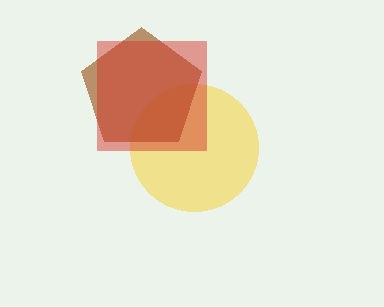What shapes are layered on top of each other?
The layered shapes are: a yellow circle, a brown pentagon, a red square.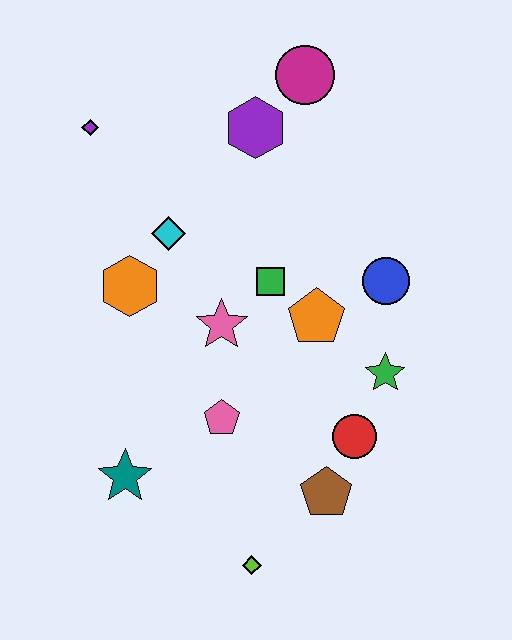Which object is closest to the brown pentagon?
The red circle is closest to the brown pentagon.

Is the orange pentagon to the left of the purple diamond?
No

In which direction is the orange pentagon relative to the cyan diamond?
The orange pentagon is to the right of the cyan diamond.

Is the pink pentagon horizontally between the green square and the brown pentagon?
No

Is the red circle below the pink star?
Yes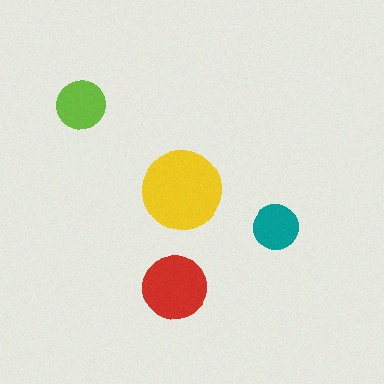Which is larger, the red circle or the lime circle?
The red one.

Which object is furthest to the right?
The teal circle is rightmost.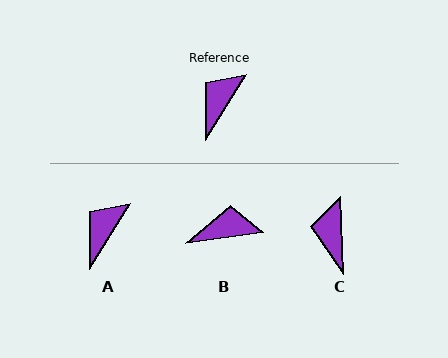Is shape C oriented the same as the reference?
No, it is off by about 34 degrees.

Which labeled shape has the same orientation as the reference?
A.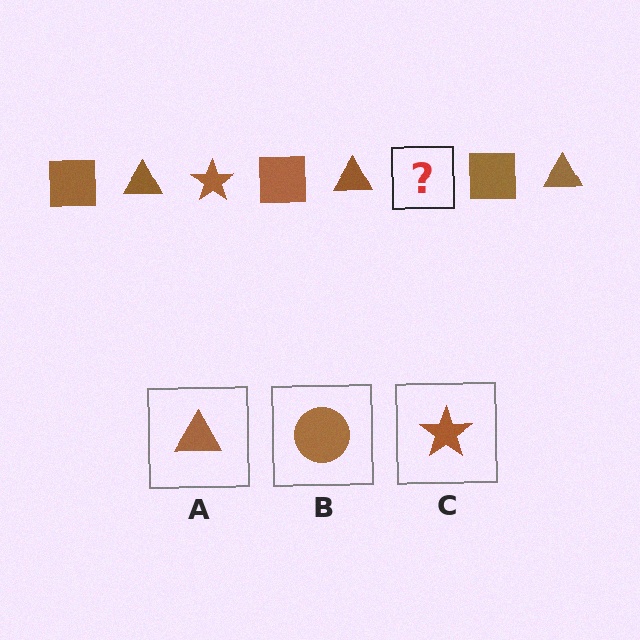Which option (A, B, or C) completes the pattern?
C.